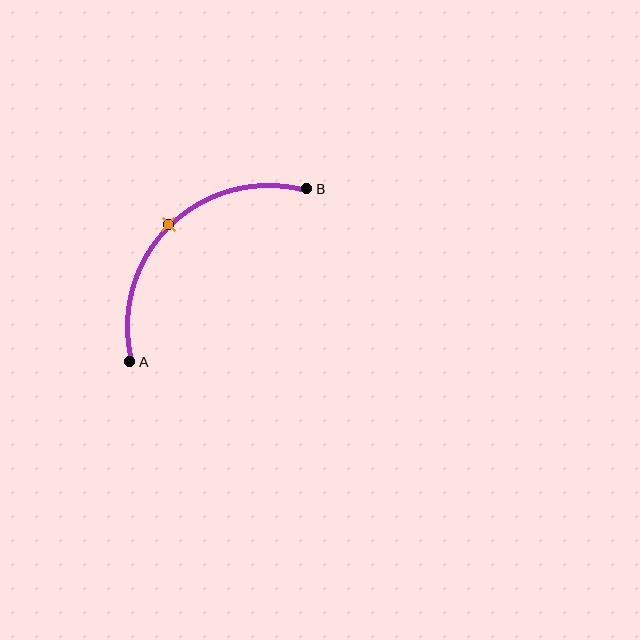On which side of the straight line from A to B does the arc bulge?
The arc bulges above and to the left of the straight line connecting A and B.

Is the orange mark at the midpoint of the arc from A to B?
Yes. The orange mark lies on the arc at equal arc-length from both A and B — it is the arc midpoint.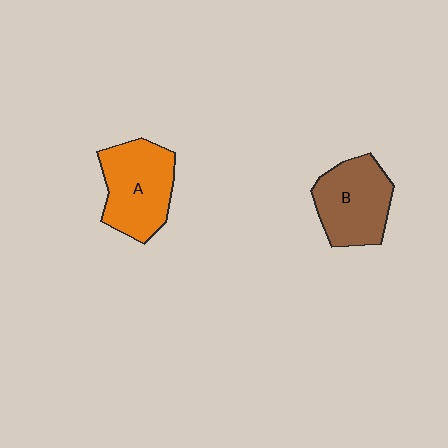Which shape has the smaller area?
Shape B (brown).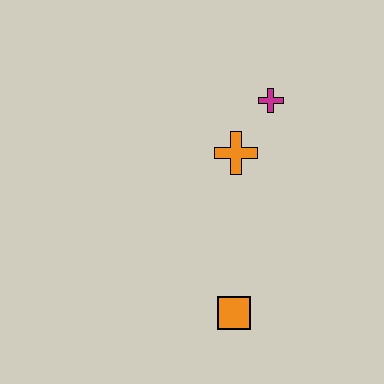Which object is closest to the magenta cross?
The orange cross is closest to the magenta cross.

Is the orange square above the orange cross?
No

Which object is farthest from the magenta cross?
The orange square is farthest from the magenta cross.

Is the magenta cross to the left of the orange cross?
No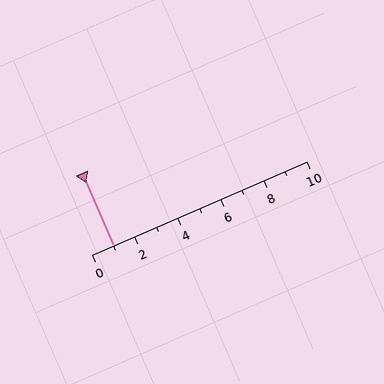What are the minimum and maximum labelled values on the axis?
The axis runs from 0 to 10.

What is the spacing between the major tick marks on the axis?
The major ticks are spaced 2 apart.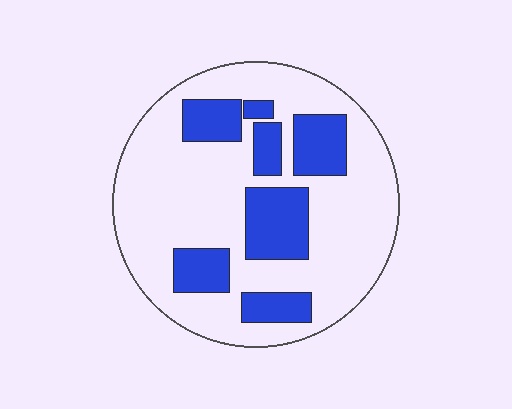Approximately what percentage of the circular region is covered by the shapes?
Approximately 25%.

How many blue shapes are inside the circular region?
7.